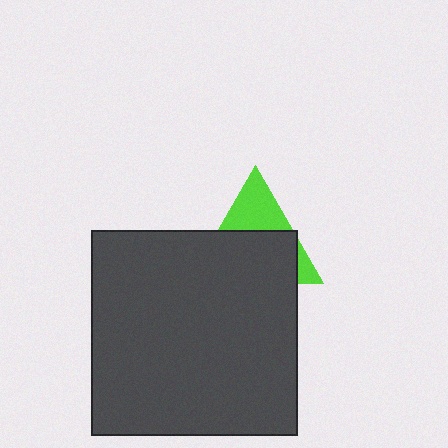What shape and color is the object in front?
The object in front is a dark gray square.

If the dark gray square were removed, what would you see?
You would see the complete lime triangle.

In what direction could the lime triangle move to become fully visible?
The lime triangle could move up. That would shift it out from behind the dark gray square entirely.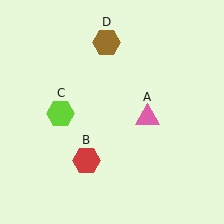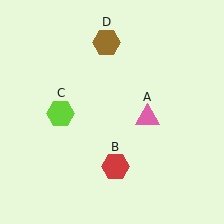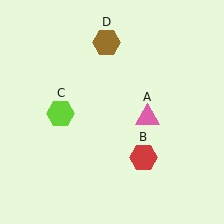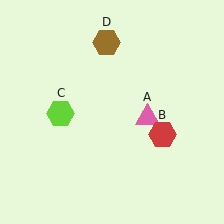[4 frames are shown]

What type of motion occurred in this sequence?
The red hexagon (object B) rotated counterclockwise around the center of the scene.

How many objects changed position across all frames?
1 object changed position: red hexagon (object B).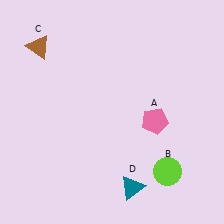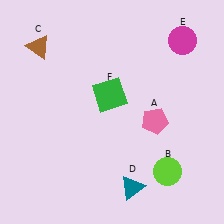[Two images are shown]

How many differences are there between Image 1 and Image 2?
There are 2 differences between the two images.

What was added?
A magenta circle (E), a green square (F) were added in Image 2.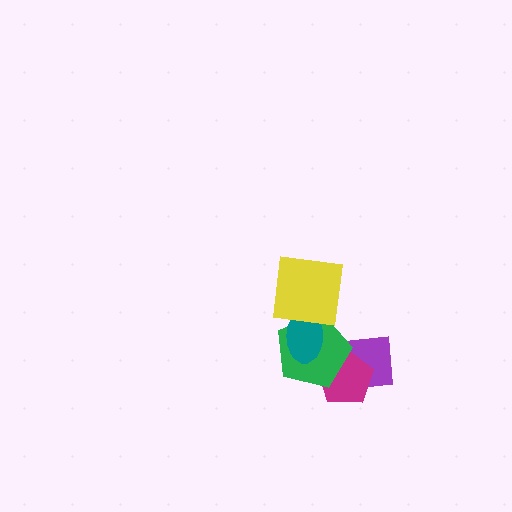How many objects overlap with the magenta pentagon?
2 objects overlap with the magenta pentagon.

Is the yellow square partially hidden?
No, no other shape covers it.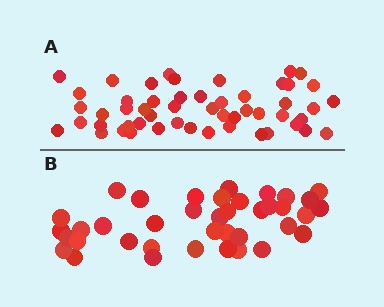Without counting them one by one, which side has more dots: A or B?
Region A (the top region) has more dots.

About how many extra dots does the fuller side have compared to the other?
Region A has approximately 15 more dots than region B.